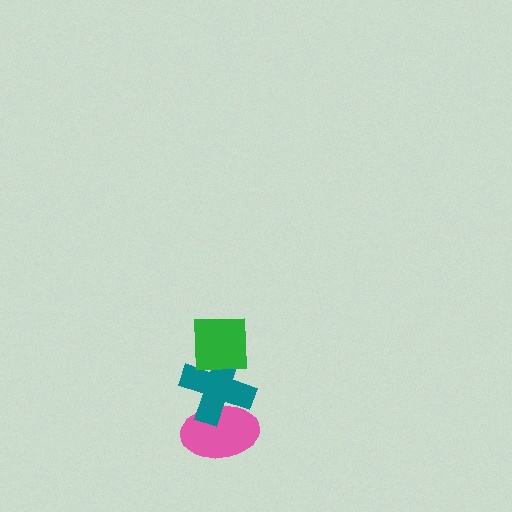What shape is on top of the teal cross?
The green square is on top of the teal cross.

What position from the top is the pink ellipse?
The pink ellipse is 3rd from the top.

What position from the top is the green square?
The green square is 1st from the top.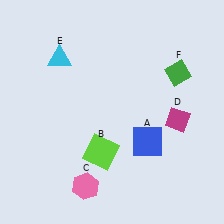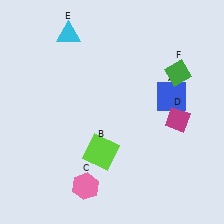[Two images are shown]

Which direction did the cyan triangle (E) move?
The cyan triangle (E) moved up.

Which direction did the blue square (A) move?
The blue square (A) moved up.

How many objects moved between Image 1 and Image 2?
2 objects moved between the two images.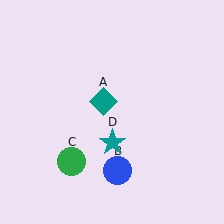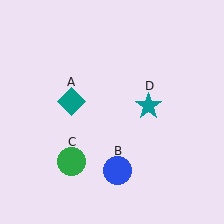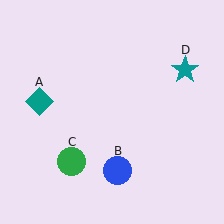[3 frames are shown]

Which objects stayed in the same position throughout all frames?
Blue circle (object B) and green circle (object C) remained stationary.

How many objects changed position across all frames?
2 objects changed position: teal diamond (object A), teal star (object D).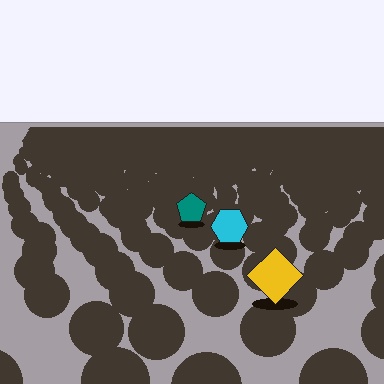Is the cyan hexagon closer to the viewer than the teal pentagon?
Yes. The cyan hexagon is closer — you can tell from the texture gradient: the ground texture is coarser near it.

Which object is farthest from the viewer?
The teal pentagon is farthest from the viewer. It appears smaller and the ground texture around it is denser.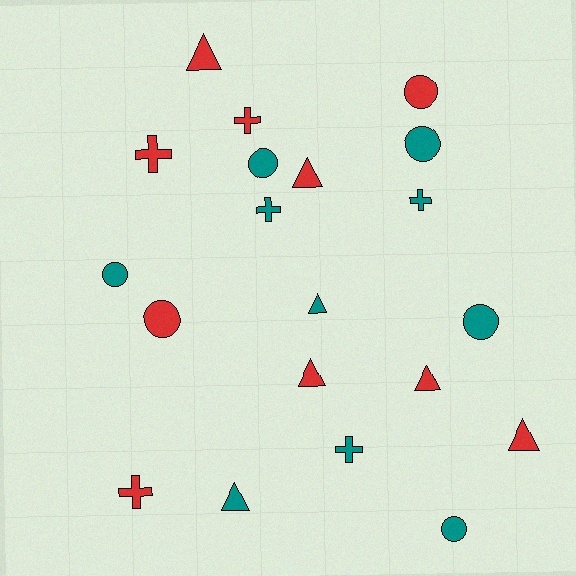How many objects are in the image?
There are 20 objects.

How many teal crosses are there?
There are 3 teal crosses.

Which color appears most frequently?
Red, with 10 objects.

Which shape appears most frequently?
Circle, with 7 objects.